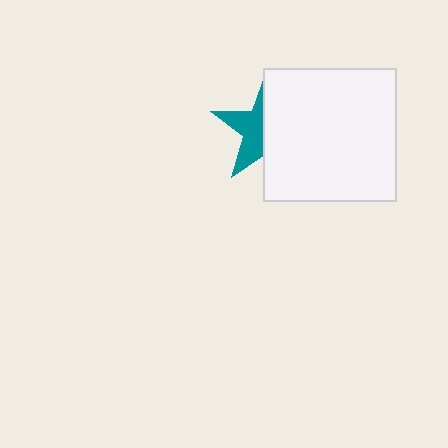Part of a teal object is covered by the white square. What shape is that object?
It is a star.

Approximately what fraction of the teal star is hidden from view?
Roughly 55% of the teal star is hidden behind the white square.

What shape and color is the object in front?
The object in front is a white square.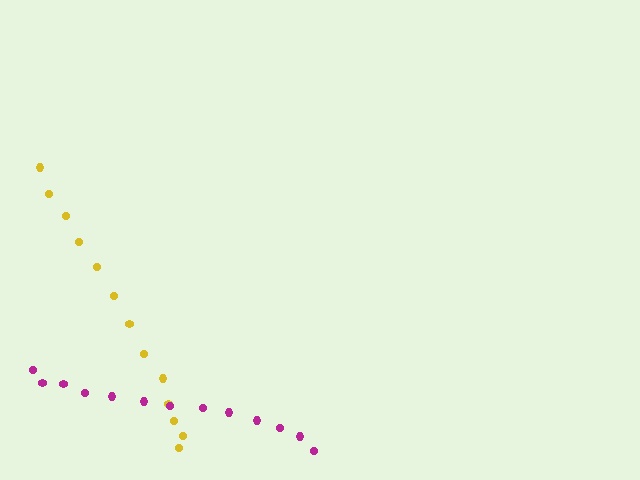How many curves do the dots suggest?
There are 2 distinct paths.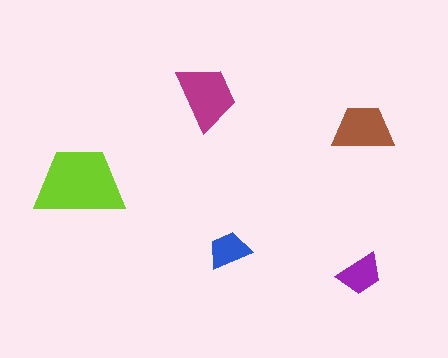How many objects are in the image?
There are 5 objects in the image.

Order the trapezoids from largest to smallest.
the lime one, the magenta one, the brown one, the purple one, the blue one.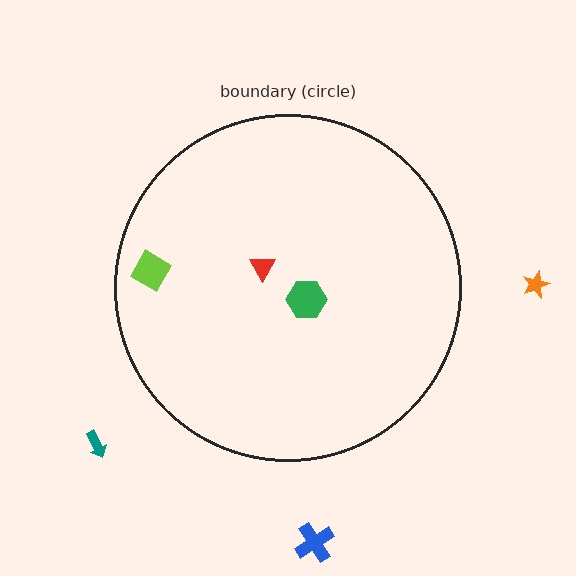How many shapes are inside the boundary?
3 inside, 3 outside.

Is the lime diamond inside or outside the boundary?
Inside.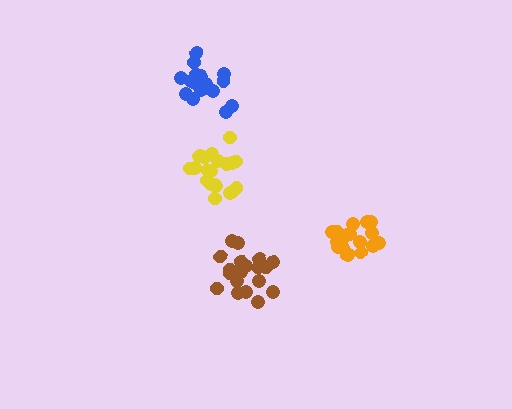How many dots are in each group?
Group 1: 21 dots, Group 2: 18 dots, Group 3: 19 dots, Group 4: 20 dots (78 total).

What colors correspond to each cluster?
The clusters are colored: brown, blue, orange, yellow.